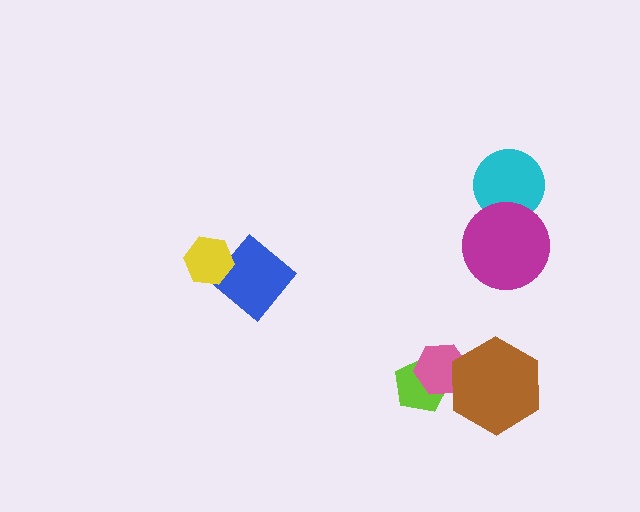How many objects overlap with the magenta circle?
1 object overlaps with the magenta circle.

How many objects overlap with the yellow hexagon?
1 object overlaps with the yellow hexagon.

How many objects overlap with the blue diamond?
1 object overlaps with the blue diamond.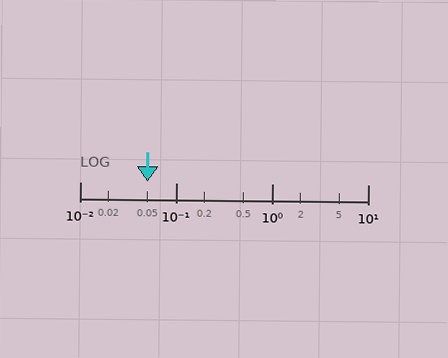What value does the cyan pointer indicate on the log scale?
The pointer indicates approximately 0.051.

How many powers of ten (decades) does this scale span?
The scale spans 3 decades, from 0.01 to 10.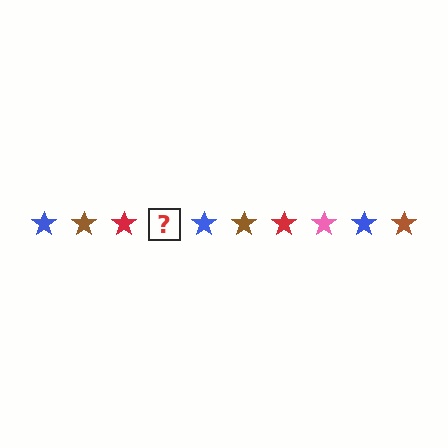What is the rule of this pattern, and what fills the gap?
The rule is that the pattern cycles through blue, brown, red, pink stars. The gap should be filled with a pink star.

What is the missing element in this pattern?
The missing element is a pink star.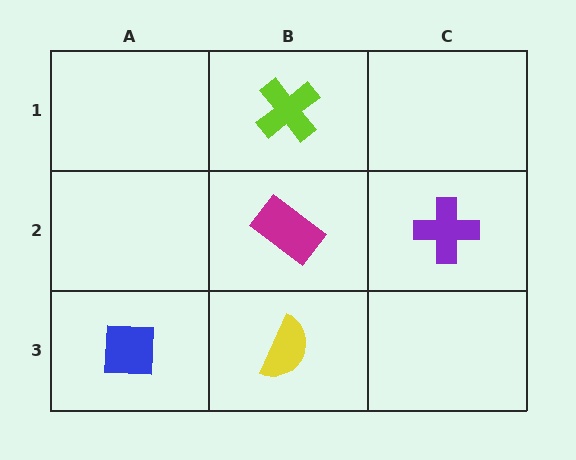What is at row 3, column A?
A blue square.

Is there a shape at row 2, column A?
No, that cell is empty.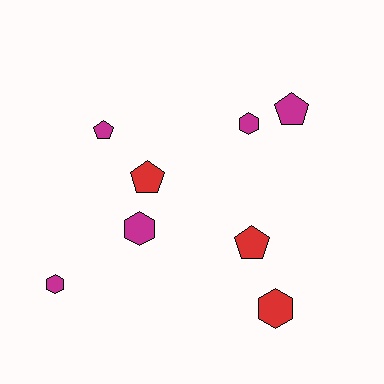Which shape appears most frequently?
Hexagon, with 4 objects.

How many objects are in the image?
There are 8 objects.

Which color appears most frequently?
Magenta, with 5 objects.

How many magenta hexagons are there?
There are 3 magenta hexagons.